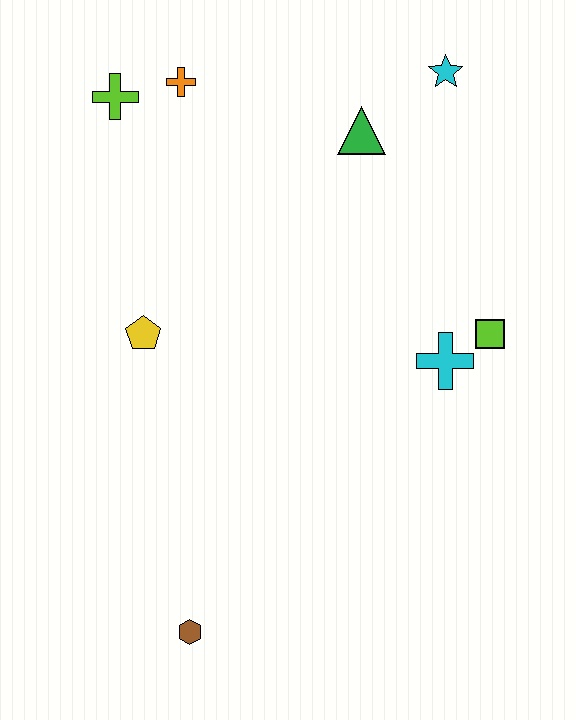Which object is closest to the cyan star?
The green triangle is closest to the cyan star.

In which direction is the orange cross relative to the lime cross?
The orange cross is to the right of the lime cross.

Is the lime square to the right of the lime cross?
Yes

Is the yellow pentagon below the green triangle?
Yes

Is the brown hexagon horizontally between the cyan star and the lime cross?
Yes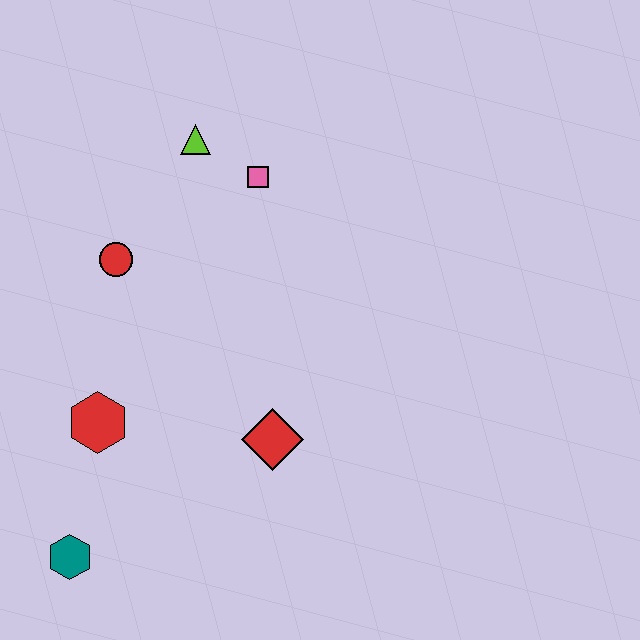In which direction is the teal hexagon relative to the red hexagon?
The teal hexagon is below the red hexagon.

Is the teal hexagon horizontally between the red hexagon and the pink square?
No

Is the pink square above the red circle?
Yes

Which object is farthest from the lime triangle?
The teal hexagon is farthest from the lime triangle.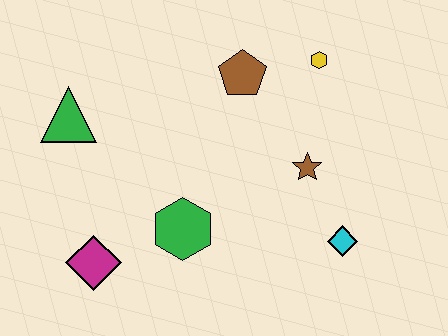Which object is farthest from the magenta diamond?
The yellow hexagon is farthest from the magenta diamond.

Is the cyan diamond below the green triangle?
Yes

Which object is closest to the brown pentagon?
The yellow hexagon is closest to the brown pentagon.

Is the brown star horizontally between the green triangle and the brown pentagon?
No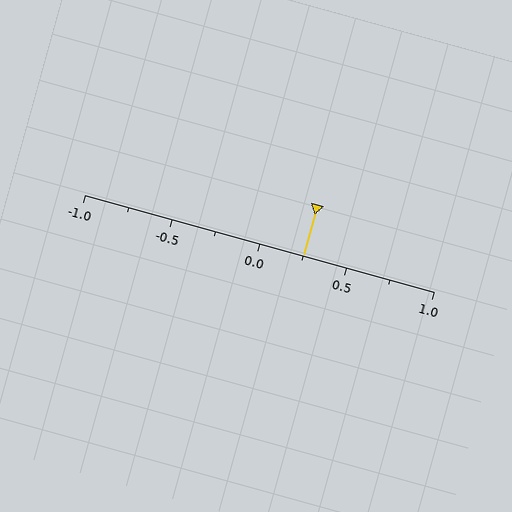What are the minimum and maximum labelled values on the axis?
The axis runs from -1.0 to 1.0.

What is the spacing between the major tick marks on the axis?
The major ticks are spaced 0.5 apart.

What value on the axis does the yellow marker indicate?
The marker indicates approximately 0.25.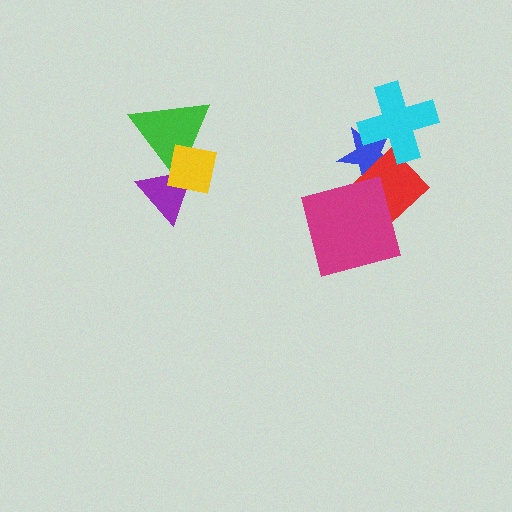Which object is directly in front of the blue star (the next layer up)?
The red diamond is directly in front of the blue star.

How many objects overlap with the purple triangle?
2 objects overlap with the purple triangle.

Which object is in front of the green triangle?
The yellow square is in front of the green triangle.